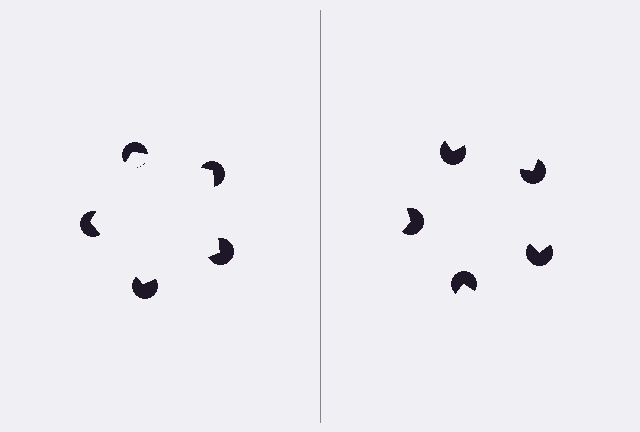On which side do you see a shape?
An illusory pentagon appears on the left side. On the right side the wedge cuts are rotated, so no coherent shape forms.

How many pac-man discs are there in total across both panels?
10 — 5 on each side.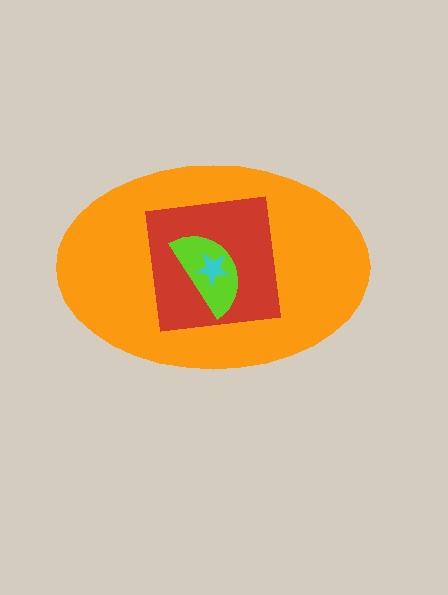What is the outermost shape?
The orange ellipse.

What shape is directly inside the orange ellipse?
The red square.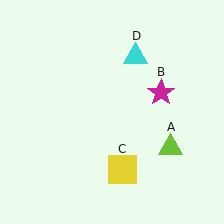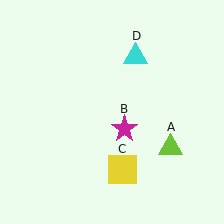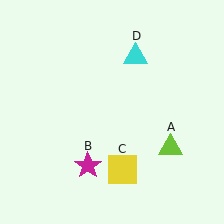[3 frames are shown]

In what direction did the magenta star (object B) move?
The magenta star (object B) moved down and to the left.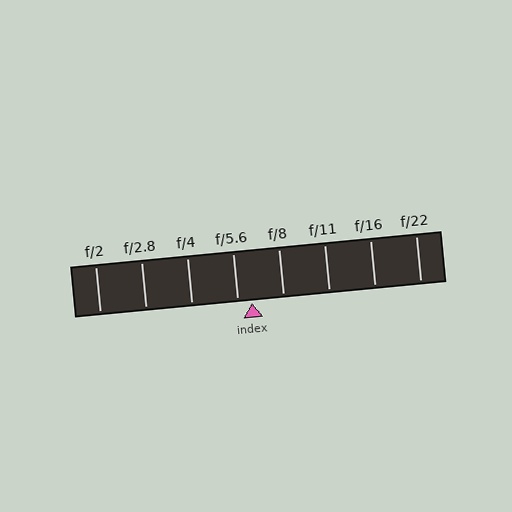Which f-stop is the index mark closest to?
The index mark is closest to f/5.6.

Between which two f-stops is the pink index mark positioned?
The index mark is between f/5.6 and f/8.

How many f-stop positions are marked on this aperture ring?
There are 8 f-stop positions marked.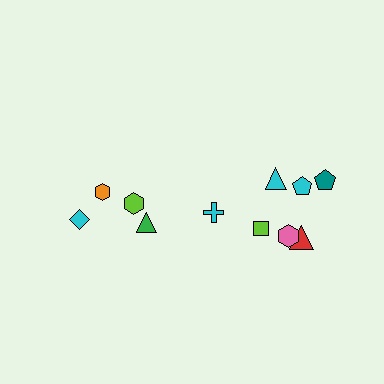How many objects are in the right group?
There are 7 objects.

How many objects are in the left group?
There are 4 objects.